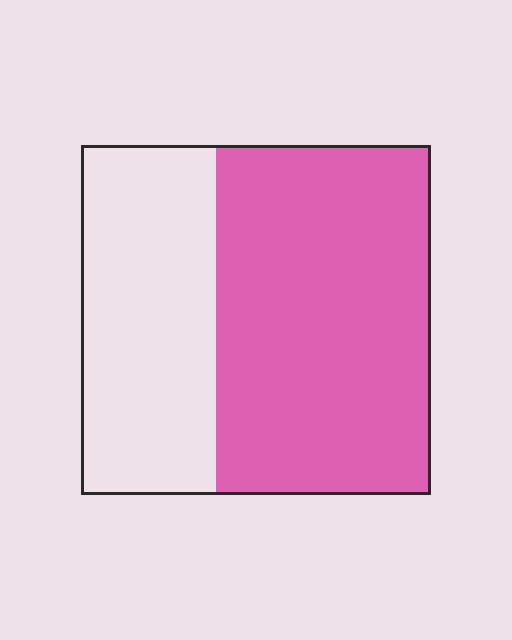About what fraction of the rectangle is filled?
About five eighths (5/8).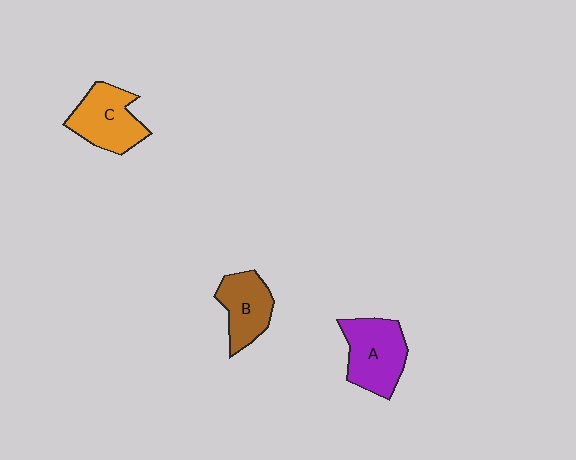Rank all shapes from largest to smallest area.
From largest to smallest: A (purple), C (orange), B (brown).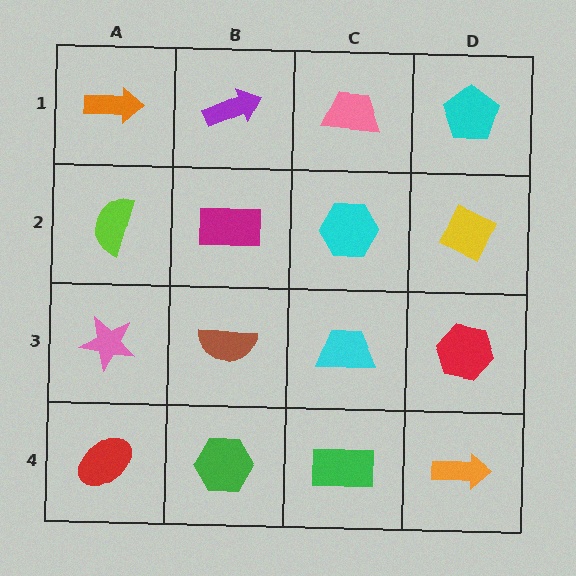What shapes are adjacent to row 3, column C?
A cyan hexagon (row 2, column C), a green rectangle (row 4, column C), a brown semicircle (row 3, column B), a red hexagon (row 3, column D).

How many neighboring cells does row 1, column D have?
2.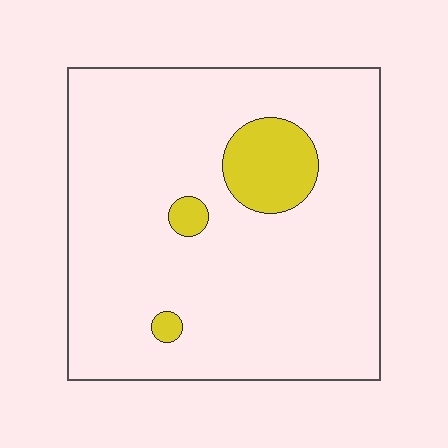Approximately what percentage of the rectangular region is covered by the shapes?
Approximately 10%.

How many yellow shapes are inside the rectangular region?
3.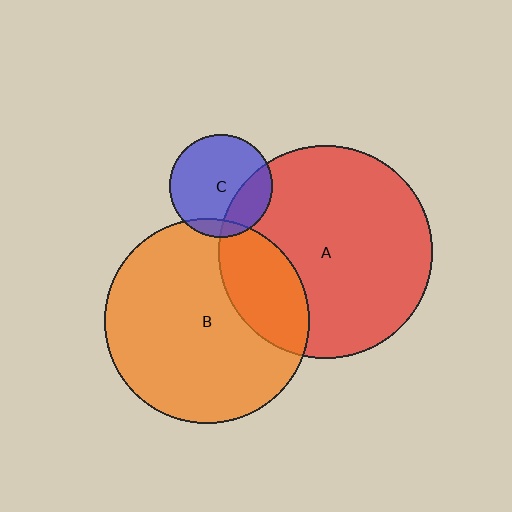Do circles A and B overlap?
Yes.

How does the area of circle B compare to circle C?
Approximately 4.0 times.